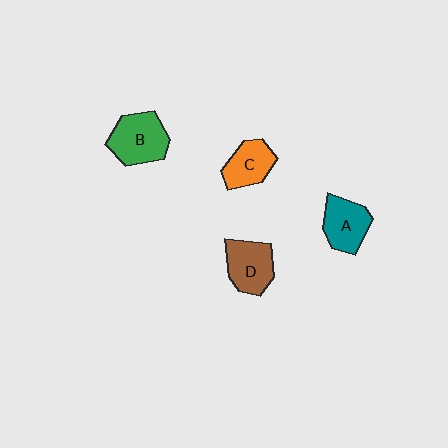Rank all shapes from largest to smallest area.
From largest to smallest: B (green), D (brown), A (teal), C (orange).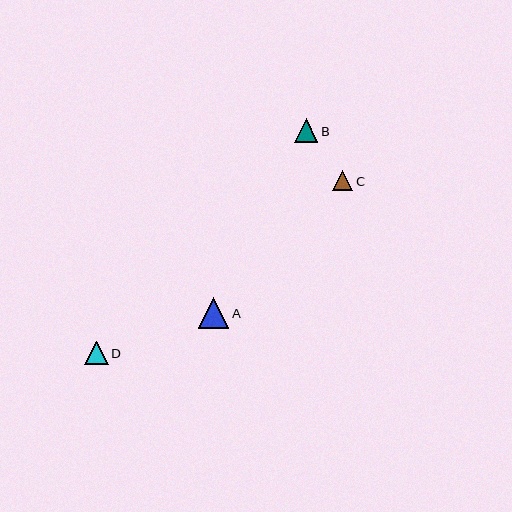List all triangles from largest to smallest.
From largest to smallest: A, B, D, C.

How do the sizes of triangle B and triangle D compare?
Triangle B and triangle D are approximately the same size.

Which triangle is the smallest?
Triangle C is the smallest with a size of approximately 20 pixels.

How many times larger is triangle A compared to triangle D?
Triangle A is approximately 1.3 times the size of triangle D.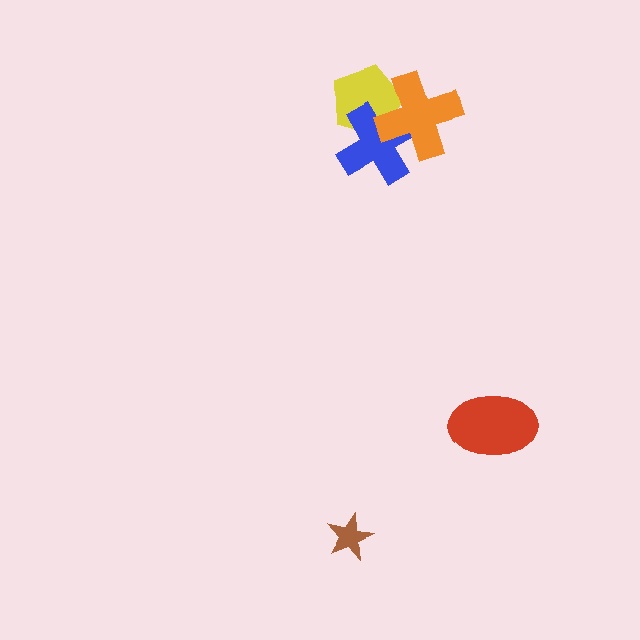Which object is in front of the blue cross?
The orange cross is in front of the blue cross.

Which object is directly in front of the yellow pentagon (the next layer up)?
The blue cross is directly in front of the yellow pentagon.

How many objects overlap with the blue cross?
2 objects overlap with the blue cross.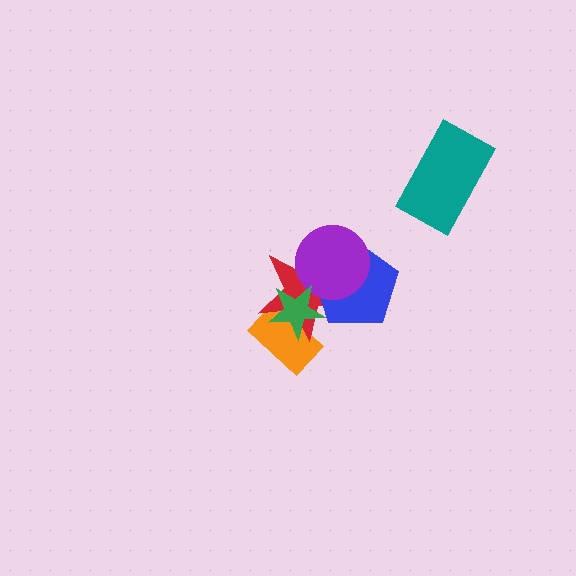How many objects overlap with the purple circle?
2 objects overlap with the purple circle.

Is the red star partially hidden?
Yes, it is partially covered by another shape.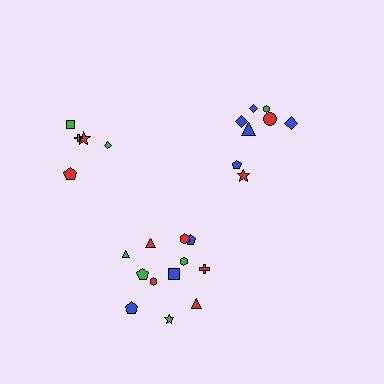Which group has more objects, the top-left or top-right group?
The top-right group.